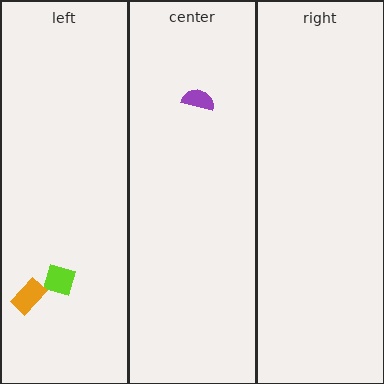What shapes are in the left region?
The lime square, the orange rectangle.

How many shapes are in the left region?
2.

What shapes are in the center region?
The purple semicircle.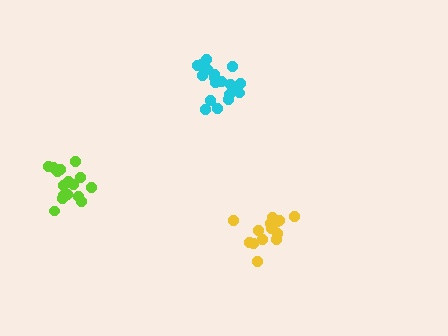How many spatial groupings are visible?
There are 3 spatial groupings.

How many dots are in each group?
Group 1: 15 dots, Group 2: 19 dots, Group 3: 16 dots (50 total).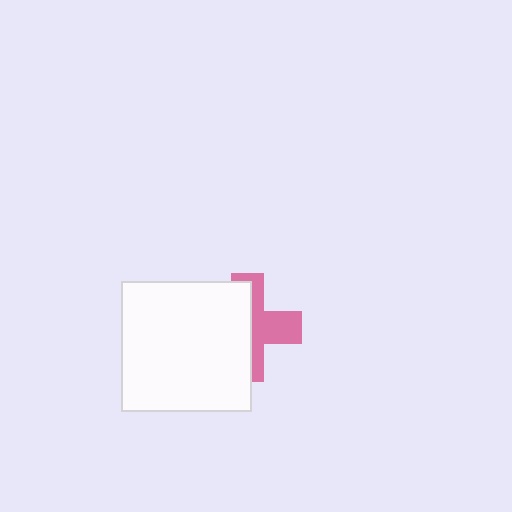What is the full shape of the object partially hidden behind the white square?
The partially hidden object is a pink cross.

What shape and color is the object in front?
The object in front is a white square.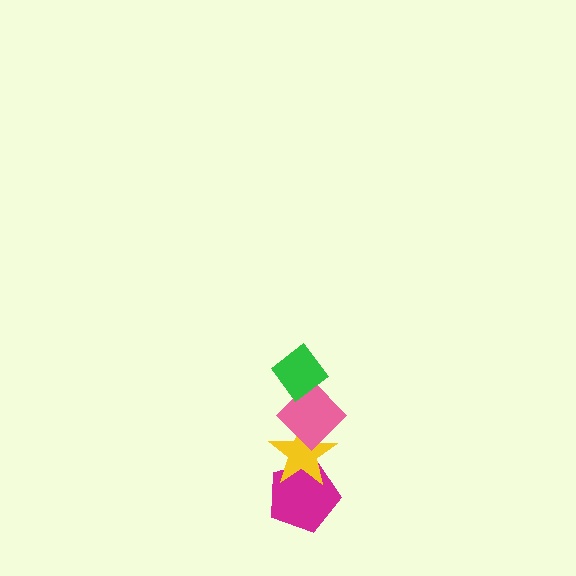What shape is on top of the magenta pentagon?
The yellow star is on top of the magenta pentagon.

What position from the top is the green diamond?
The green diamond is 1st from the top.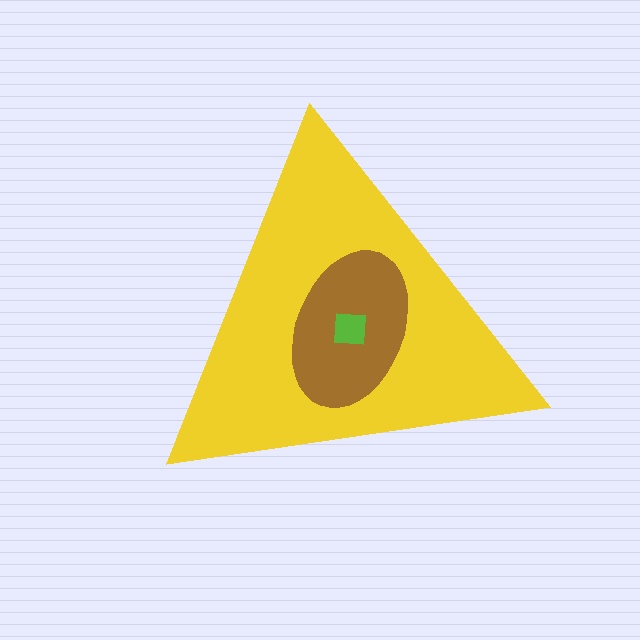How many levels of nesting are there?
3.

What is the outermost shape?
The yellow triangle.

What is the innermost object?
The lime square.